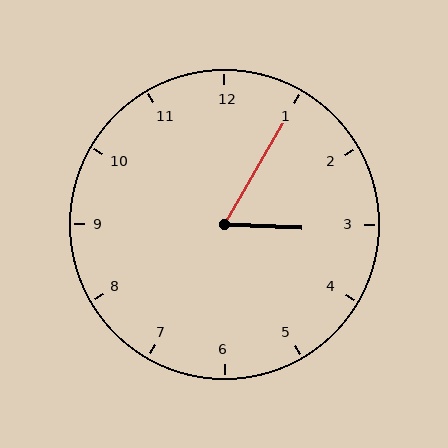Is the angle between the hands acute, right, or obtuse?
It is acute.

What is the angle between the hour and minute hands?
Approximately 62 degrees.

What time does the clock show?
3:05.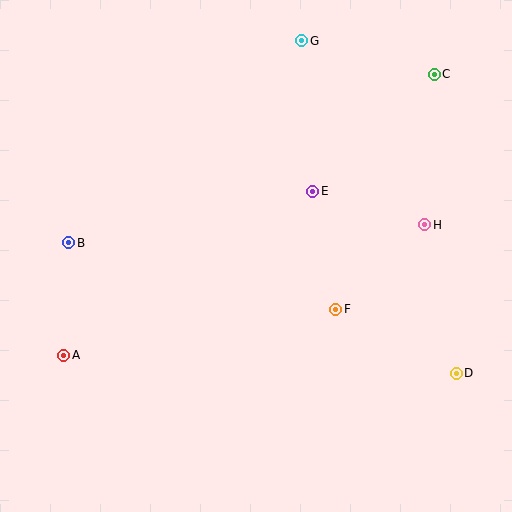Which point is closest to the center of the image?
Point E at (313, 191) is closest to the center.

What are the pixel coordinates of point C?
Point C is at (434, 74).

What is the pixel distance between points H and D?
The distance between H and D is 152 pixels.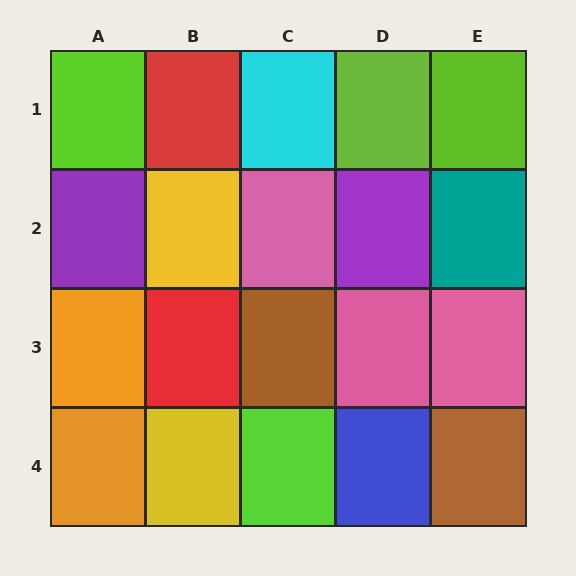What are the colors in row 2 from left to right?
Purple, yellow, pink, purple, teal.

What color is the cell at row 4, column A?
Orange.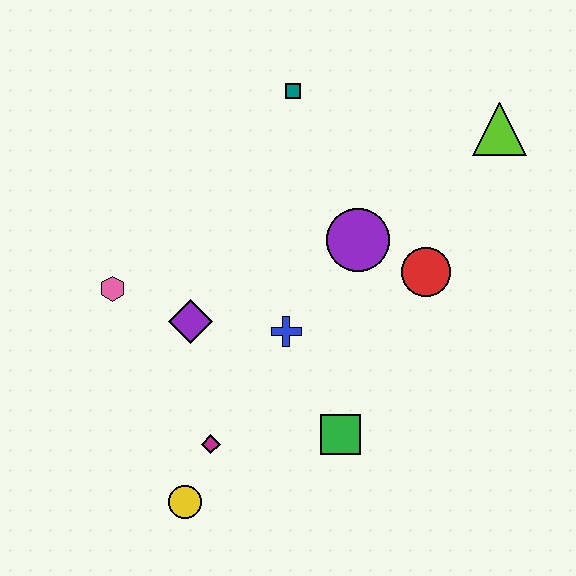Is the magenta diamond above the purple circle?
No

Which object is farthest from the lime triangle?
The yellow circle is farthest from the lime triangle.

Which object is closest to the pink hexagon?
The purple diamond is closest to the pink hexagon.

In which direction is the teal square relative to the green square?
The teal square is above the green square.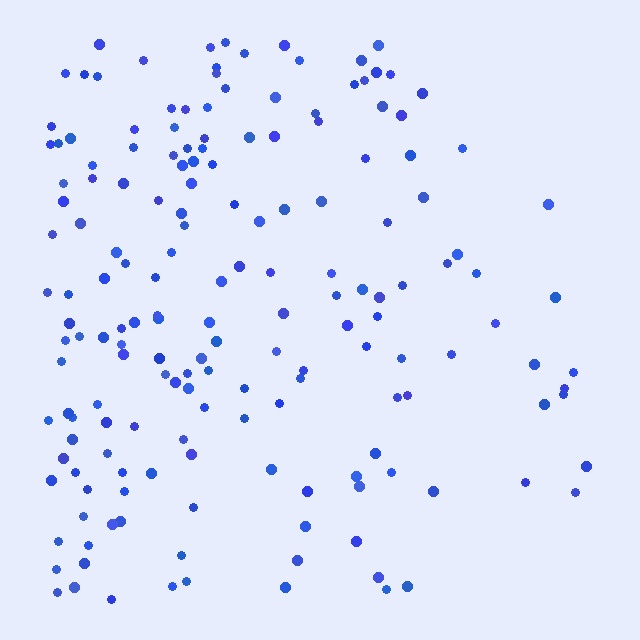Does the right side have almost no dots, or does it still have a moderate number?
Still a moderate number, just noticeably fewer than the left.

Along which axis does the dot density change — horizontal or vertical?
Horizontal.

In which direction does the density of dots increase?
From right to left, with the left side densest.